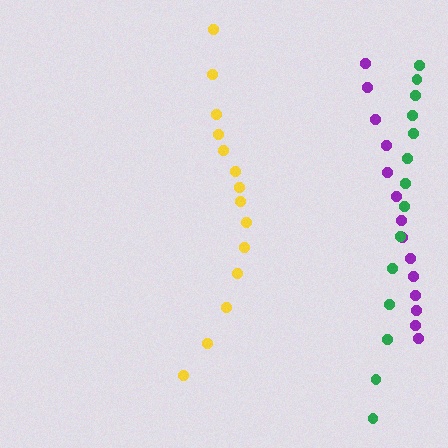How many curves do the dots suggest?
There are 3 distinct paths.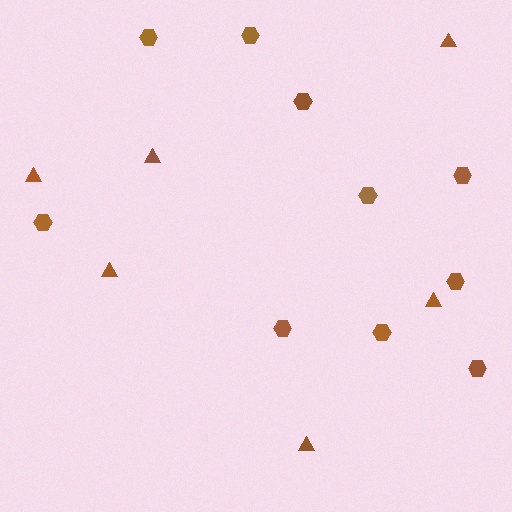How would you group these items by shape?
There are 2 groups: one group of hexagons (10) and one group of triangles (6).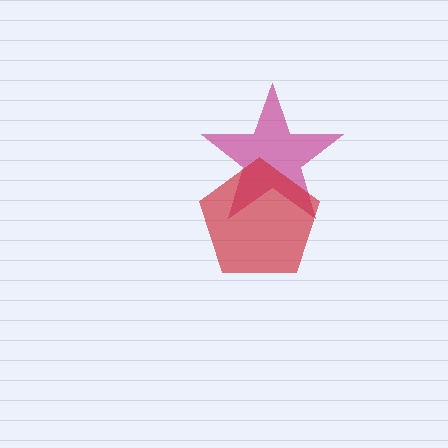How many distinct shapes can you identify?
There are 2 distinct shapes: a magenta star, a red pentagon.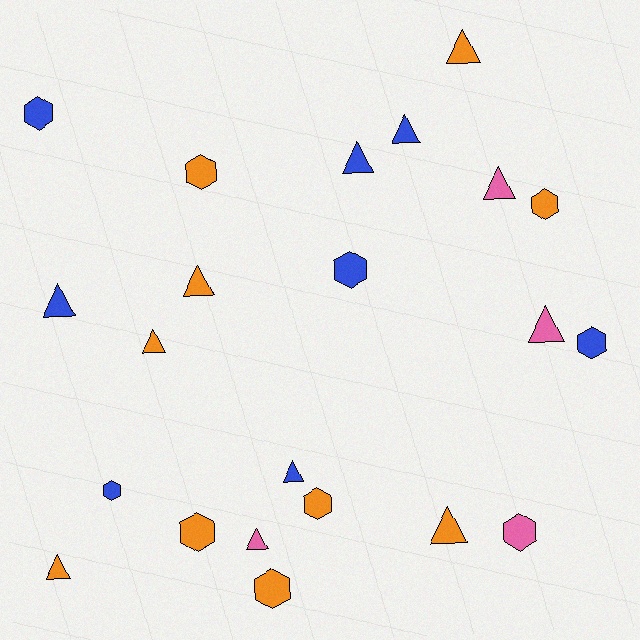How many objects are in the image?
There are 22 objects.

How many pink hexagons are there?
There is 1 pink hexagon.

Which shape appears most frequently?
Triangle, with 12 objects.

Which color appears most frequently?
Orange, with 10 objects.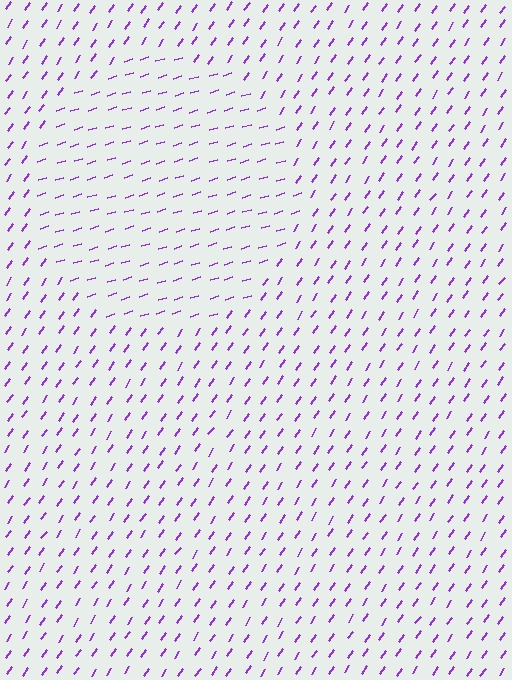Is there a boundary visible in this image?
Yes, there is a texture boundary formed by a change in line orientation.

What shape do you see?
I see a circle.